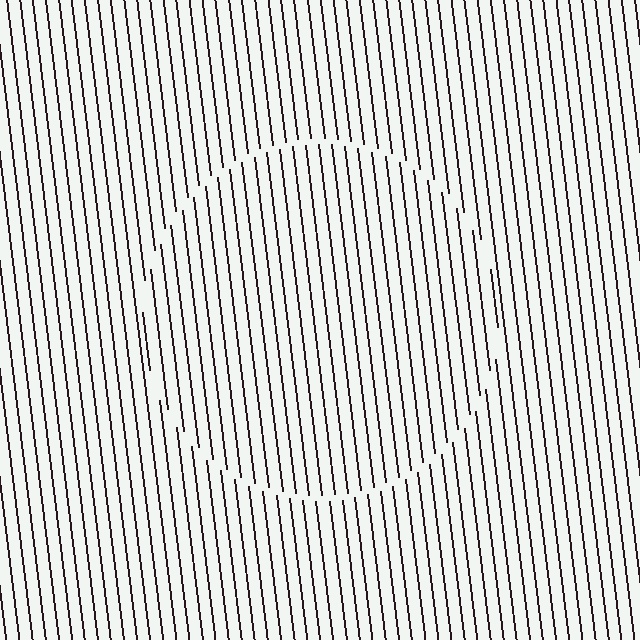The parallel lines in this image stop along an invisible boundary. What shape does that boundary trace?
An illusory circle. The interior of the shape contains the same grating, shifted by half a period — the contour is defined by the phase discontinuity where line-ends from the inner and outer gratings abut.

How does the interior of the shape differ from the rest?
The interior of the shape contains the same grating, shifted by half a period — the contour is defined by the phase discontinuity where line-ends from the inner and outer gratings abut.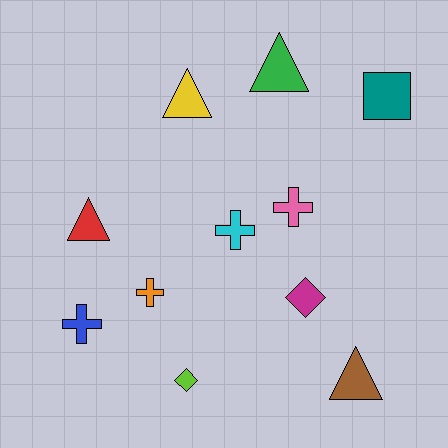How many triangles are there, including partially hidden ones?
There are 4 triangles.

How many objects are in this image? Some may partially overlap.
There are 11 objects.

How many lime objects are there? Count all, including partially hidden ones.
There is 1 lime object.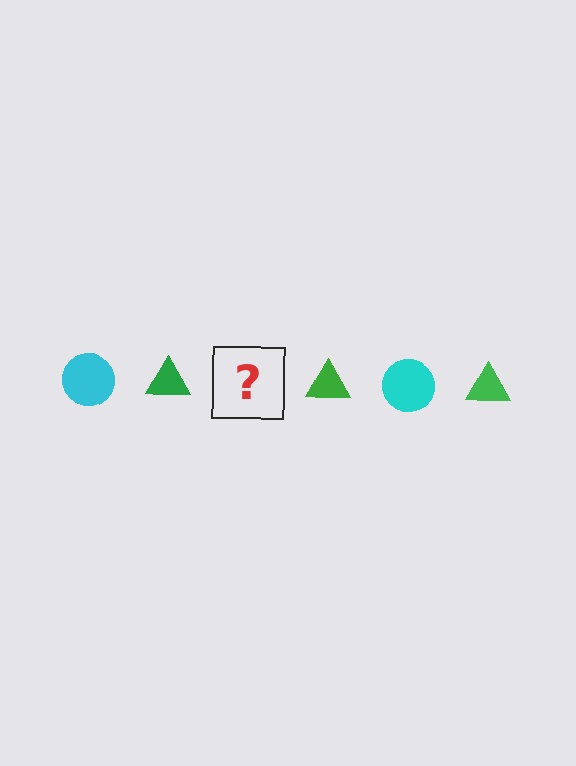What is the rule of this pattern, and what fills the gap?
The rule is that the pattern alternates between cyan circle and green triangle. The gap should be filled with a cyan circle.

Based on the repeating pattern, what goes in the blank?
The blank should be a cyan circle.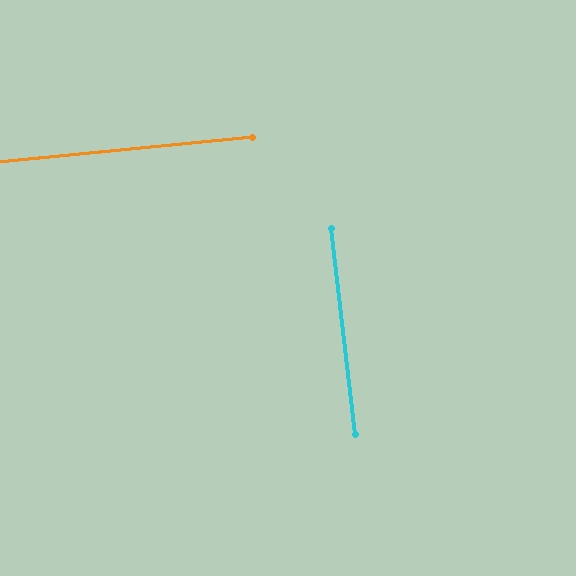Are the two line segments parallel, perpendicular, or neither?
Perpendicular — they meet at approximately 89°.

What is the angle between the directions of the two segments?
Approximately 89 degrees.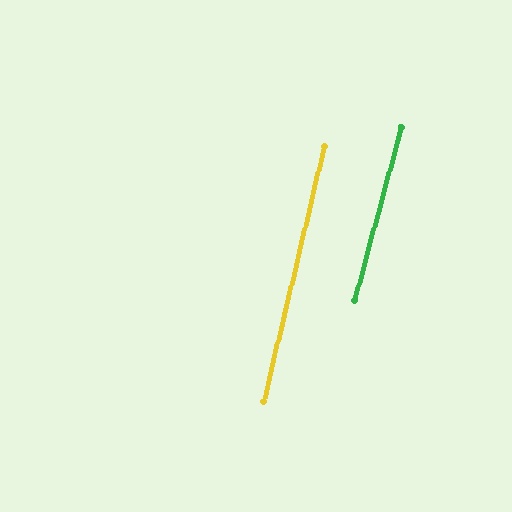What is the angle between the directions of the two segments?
Approximately 2 degrees.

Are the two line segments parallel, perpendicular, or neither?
Parallel — their directions differ by only 1.8°.